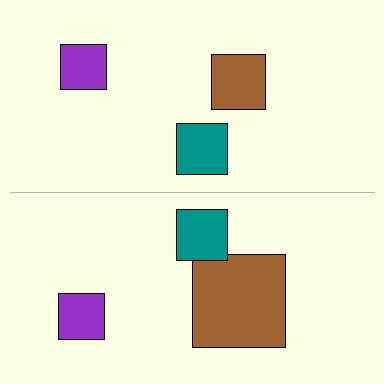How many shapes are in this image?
There are 6 shapes in this image.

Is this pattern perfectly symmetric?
No, the pattern is not perfectly symmetric. The brown square on the bottom side has a different size than its mirror counterpart.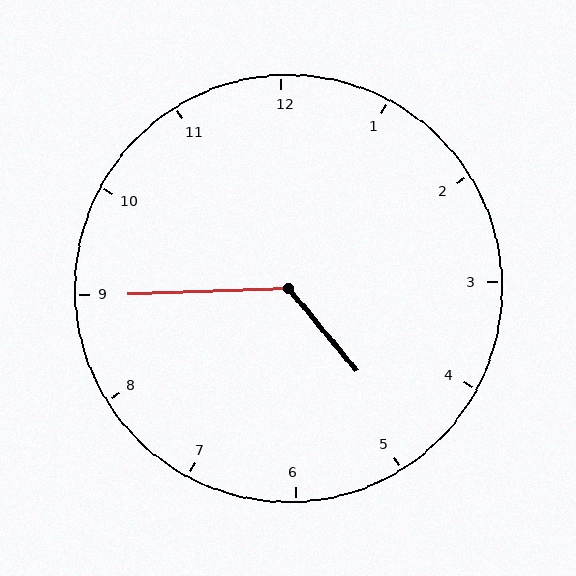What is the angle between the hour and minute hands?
Approximately 128 degrees.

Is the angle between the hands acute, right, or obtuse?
It is obtuse.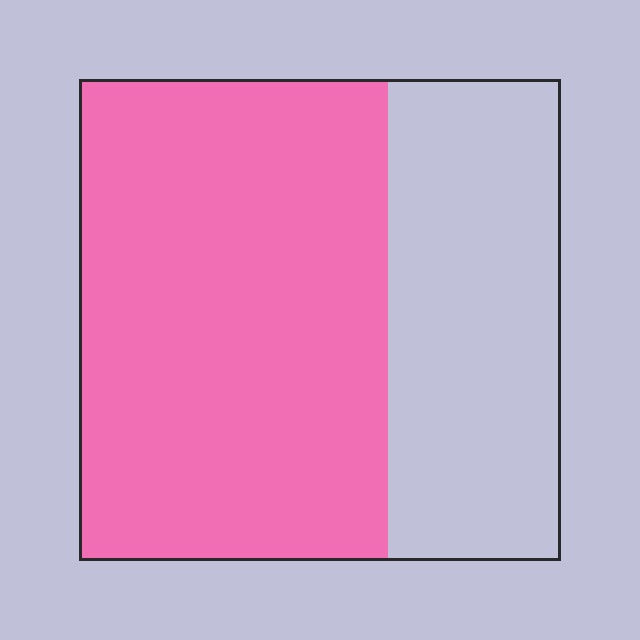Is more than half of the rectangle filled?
Yes.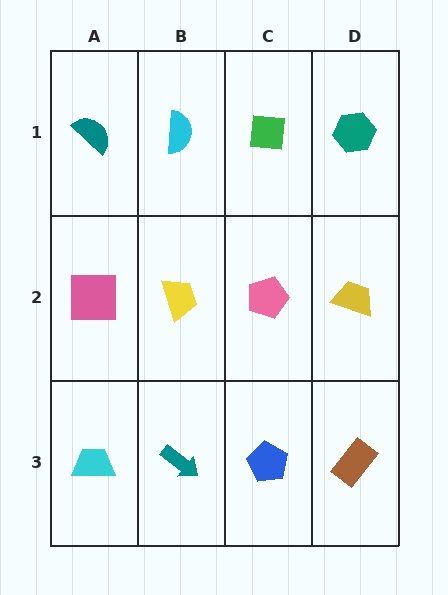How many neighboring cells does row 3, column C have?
3.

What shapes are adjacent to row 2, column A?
A teal semicircle (row 1, column A), a cyan trapezoid (row 3, column A), a yellow trapezoid (row 2, column B).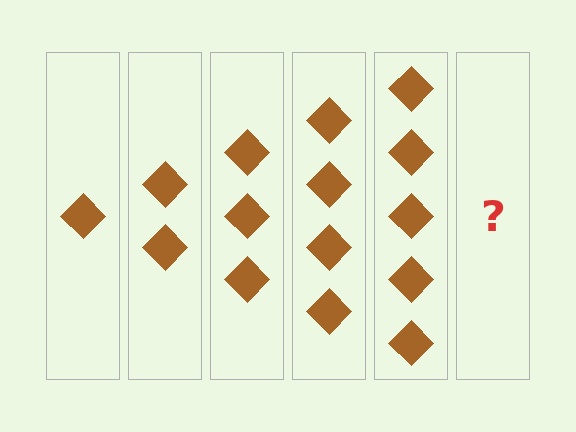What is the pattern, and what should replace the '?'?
The pattern is that each step adds one more diamond. The '?' should be 6 diamonds.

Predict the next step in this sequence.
The next step is 6 diamonds.